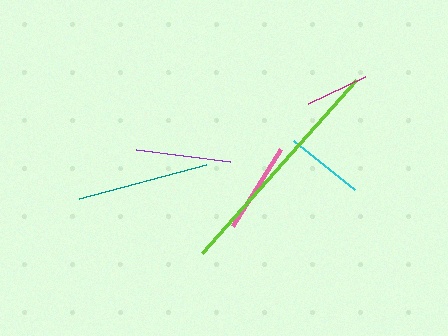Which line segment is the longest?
The lime line is the longest at approximately 232 pixels.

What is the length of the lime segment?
The lime segment is approximately 232 pixels long.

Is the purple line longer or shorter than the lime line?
The lime line is longer than the purple line.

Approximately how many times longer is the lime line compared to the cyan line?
The lime line is approximately 3.0 times the length of the cyan line.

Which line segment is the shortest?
The magenta line is the shortest at approximately 63 pixels.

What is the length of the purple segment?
The purple segment is approximately 94 pixels long.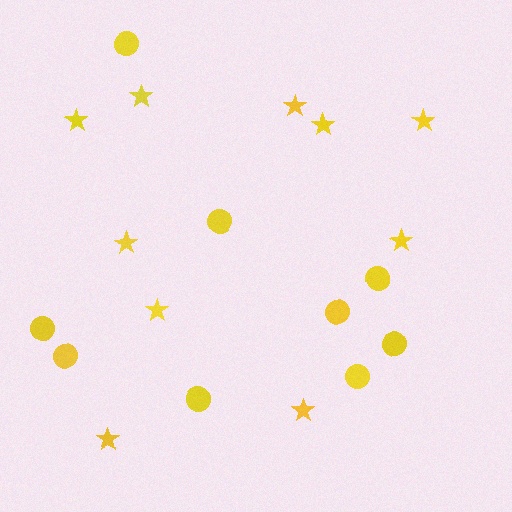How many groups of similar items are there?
There are 2 groups: one group of circles (9) and one group of stars (10).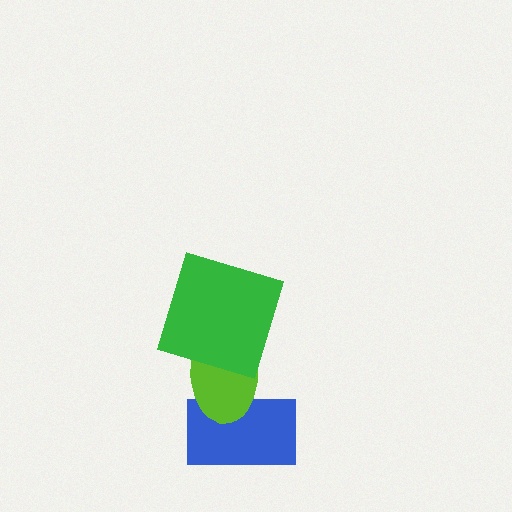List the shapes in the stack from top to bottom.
From top to bottom: the green square, the lime ellipse, the blue rectangle.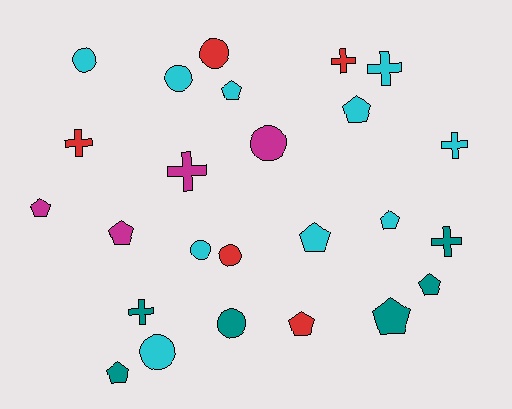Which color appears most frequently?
Cyan, with 10 objects.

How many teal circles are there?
There is 1 teal circle.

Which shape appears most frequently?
Pentagon, with 10 objects.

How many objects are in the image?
There are 25 objects.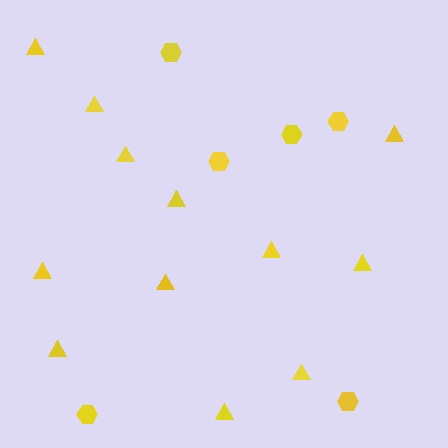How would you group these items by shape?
There are 2 groups: one group of hexagons (6) and one group of triangles (12).